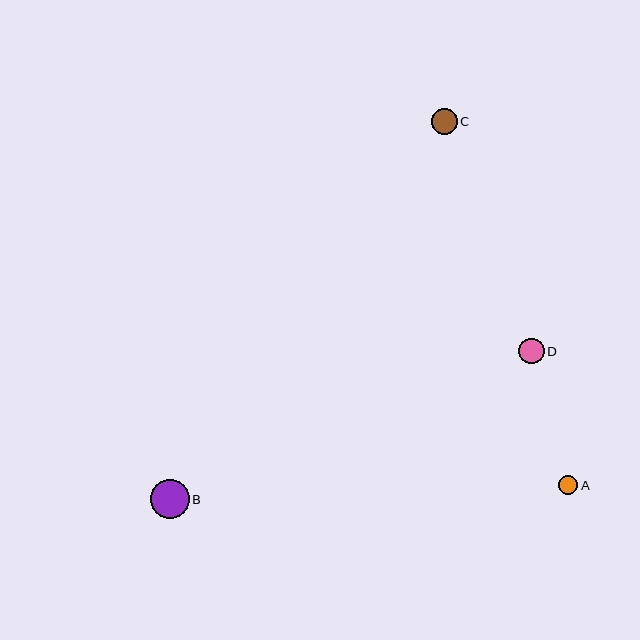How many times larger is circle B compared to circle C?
Circle B is approximately 1.5 times the size of circle C.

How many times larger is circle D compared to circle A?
Circle D is approximately 1.3 times the size of circle A.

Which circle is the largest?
Circle B is the largest with a size of approximately 39 pixels.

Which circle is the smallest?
Circle A is the smallest with a size of approximately 19 pixels.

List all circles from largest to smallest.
From largest to smallest: B, D, C, A.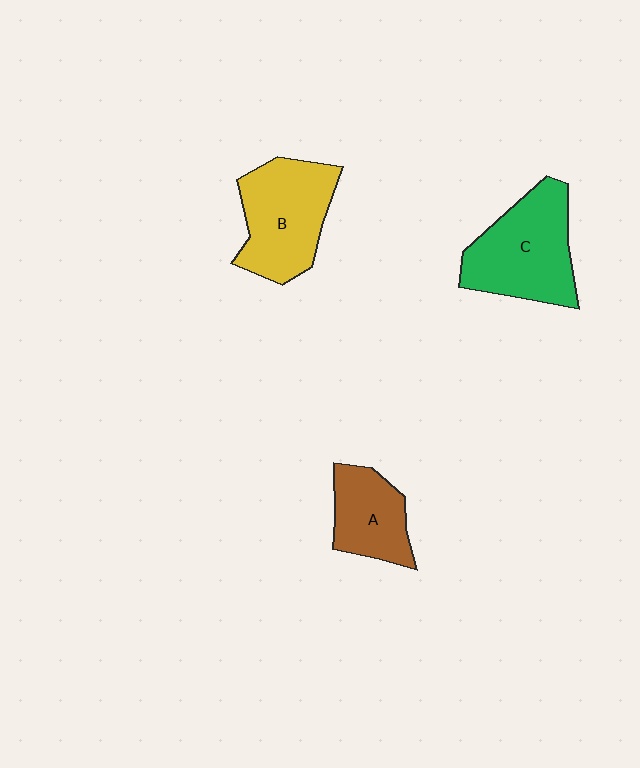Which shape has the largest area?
Shape C (green).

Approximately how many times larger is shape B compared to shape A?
Approximately 1.5 times.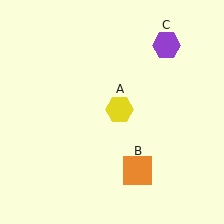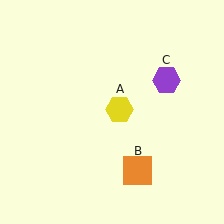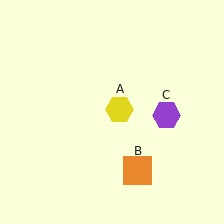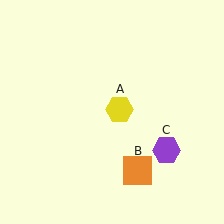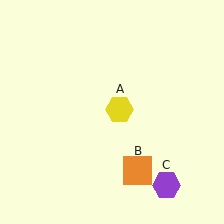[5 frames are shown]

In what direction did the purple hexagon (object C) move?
The purple hexagon (object C) moved down.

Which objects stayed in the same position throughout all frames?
Yellow hexagon (object A) and orange square (object B) remained stationary.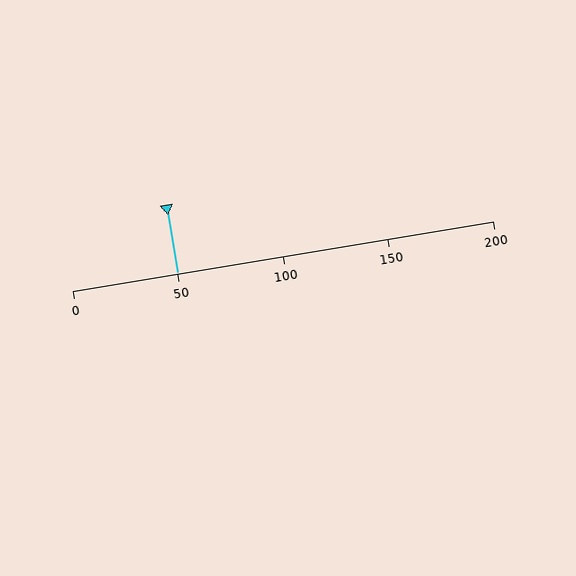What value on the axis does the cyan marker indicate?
The marker indicates approximately 50.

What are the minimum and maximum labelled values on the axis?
The axis runs from 0 to 200.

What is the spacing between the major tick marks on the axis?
The major ticks are spaced 50 apart.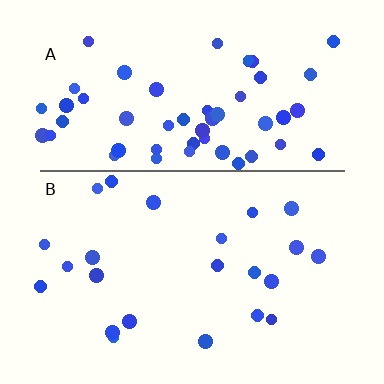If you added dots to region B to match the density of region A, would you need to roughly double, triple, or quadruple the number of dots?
Approximately double.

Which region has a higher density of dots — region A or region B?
A (the top).